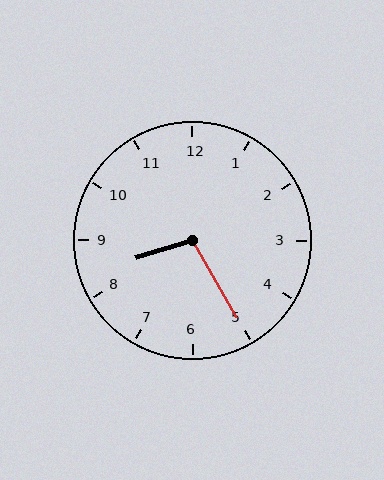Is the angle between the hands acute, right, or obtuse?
It is obtuse.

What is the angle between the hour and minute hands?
Approximately 102 degrees.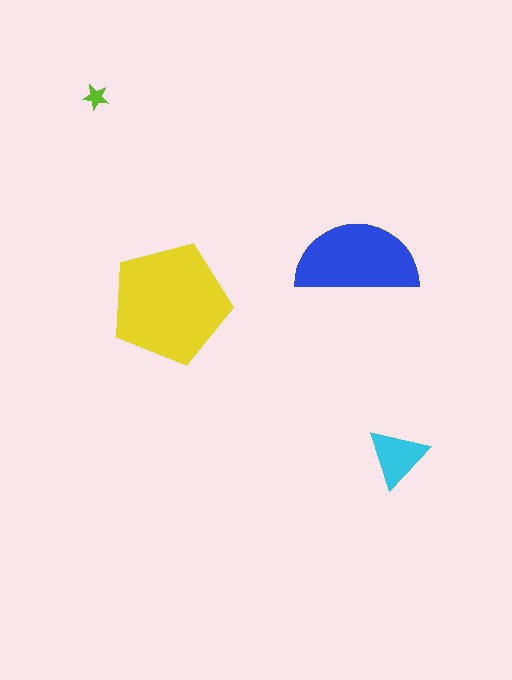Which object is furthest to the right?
The cyan triangle is rightmost.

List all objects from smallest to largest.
The lime star, the cyan triangle, the blue semicircle, the yellow pentagon.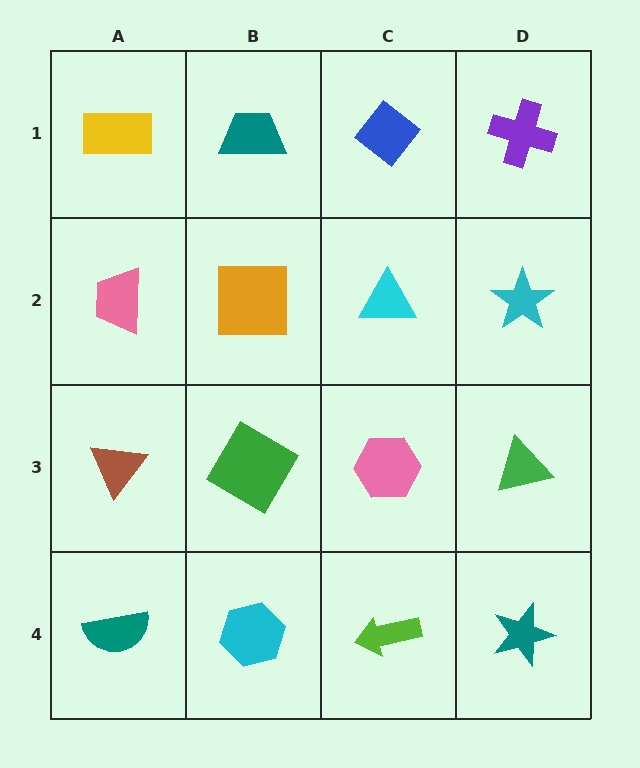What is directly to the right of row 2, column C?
A cyan star.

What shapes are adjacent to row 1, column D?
A cyan star (row 2, column D), a blue diamond (row 1, column C).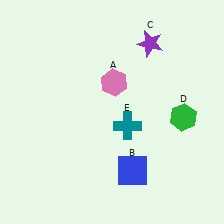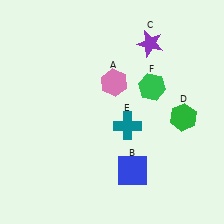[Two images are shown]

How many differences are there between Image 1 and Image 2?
There is 1 difference between the two images.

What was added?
A green hexagon (F) was added in Image 2.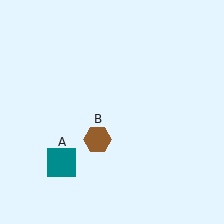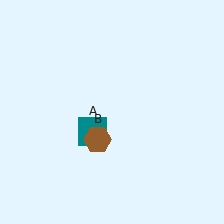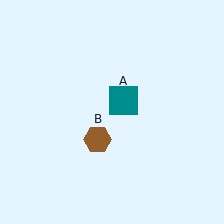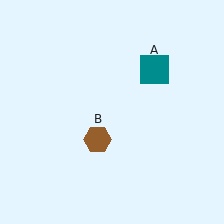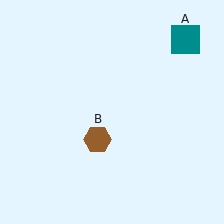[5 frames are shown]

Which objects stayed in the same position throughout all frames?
Brown hexagon (object B) remained stationary.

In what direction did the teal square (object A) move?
The teal square (object A) moved up and to the right.